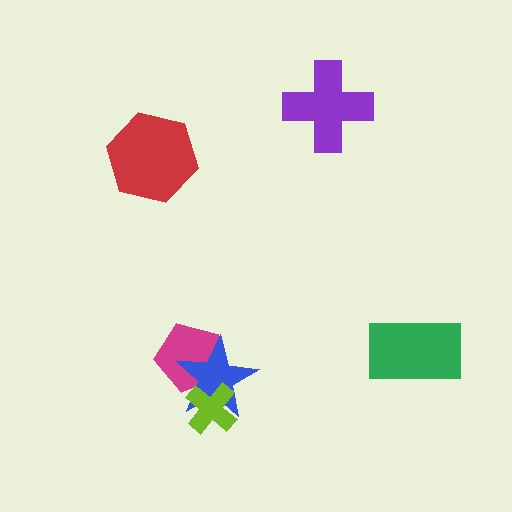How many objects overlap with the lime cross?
2 objects overlap with the lime cross.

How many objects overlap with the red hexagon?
0 objects overlap with the red hexagon.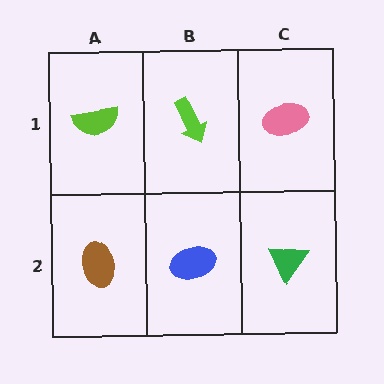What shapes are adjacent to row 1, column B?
A blue ellipse (row 2, column B), a lime semicircle (row 1, column A), a pink ellipse (row 1, column C).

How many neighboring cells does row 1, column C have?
2.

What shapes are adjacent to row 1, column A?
A brown ellipse (row 2, column A), a lime arrow (row 1, column B).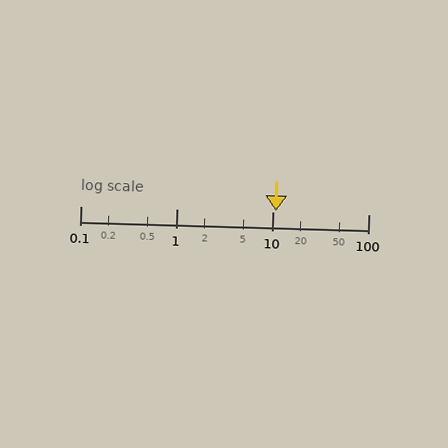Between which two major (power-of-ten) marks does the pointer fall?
The pointer is between 10 and 100.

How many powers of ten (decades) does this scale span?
The scale spans 3 decades, from 0.1 to 100.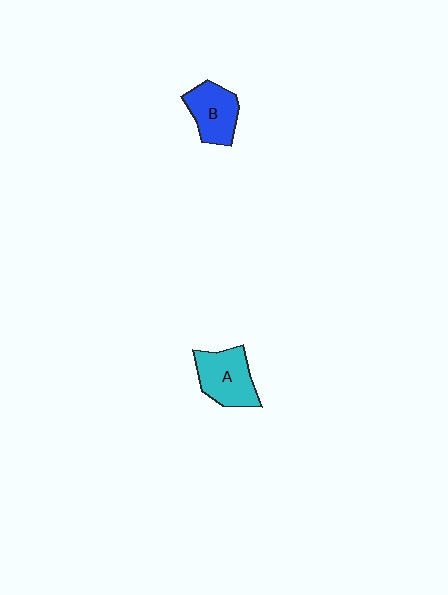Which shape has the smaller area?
Shape B (blue).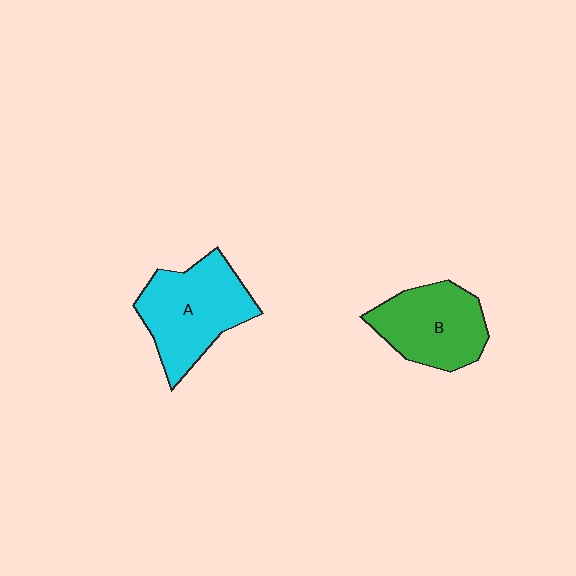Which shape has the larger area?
Shape A (cyan).